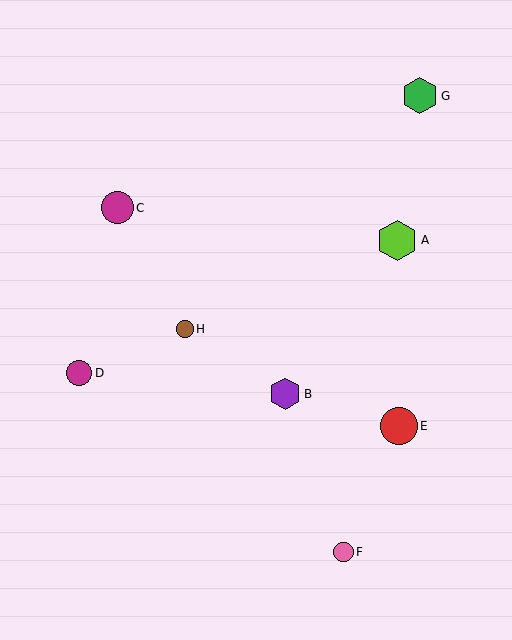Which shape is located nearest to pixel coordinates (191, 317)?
The brown circle (labeled H) at (185, 329) is nearest to that location.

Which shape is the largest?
The lime hexagon (labeled A) is the largest.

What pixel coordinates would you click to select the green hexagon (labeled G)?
Click at (420, 96) to select the green hexagon G.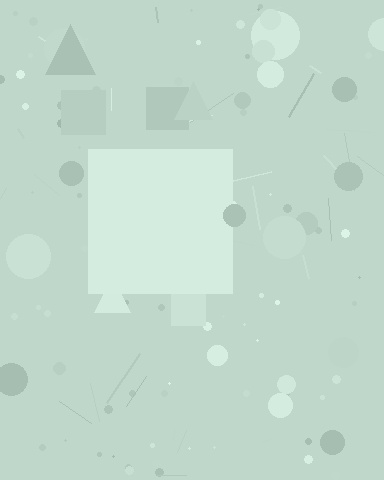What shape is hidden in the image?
A square is hidden in the image.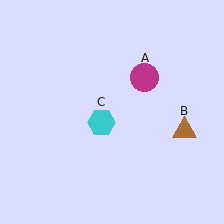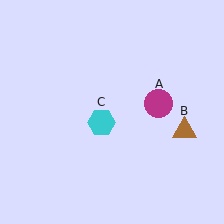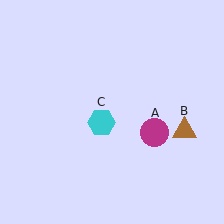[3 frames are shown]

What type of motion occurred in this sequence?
The magenta circle (object A) rotated clockwise around the center of the scene.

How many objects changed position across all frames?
1 object changed position: magenta circle (object A).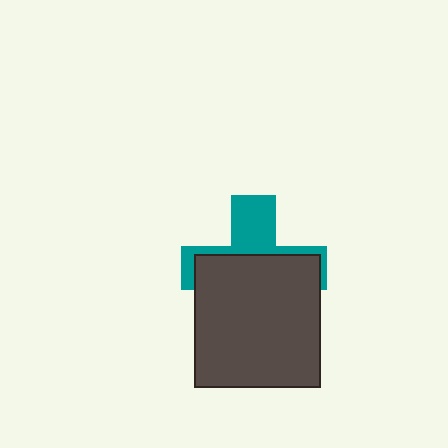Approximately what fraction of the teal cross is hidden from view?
Roughly 63% of the teal cross is hidden behind the dark gray rectangle.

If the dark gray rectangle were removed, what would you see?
You would see the complete teal cross.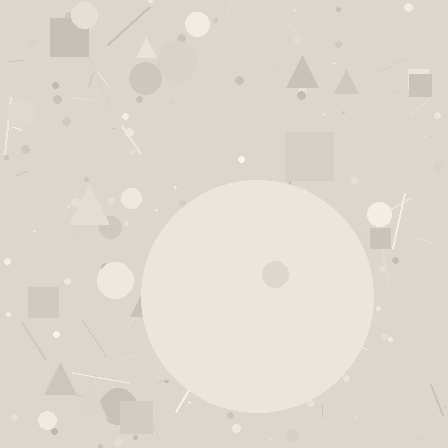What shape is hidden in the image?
A circle is hidden in the image.